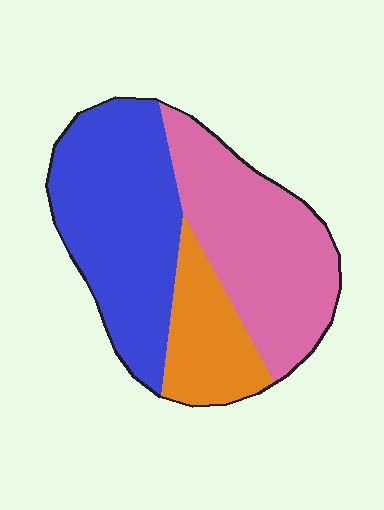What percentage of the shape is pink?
Pink takes up about two fifths (2/5) of the shape.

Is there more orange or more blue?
Blue.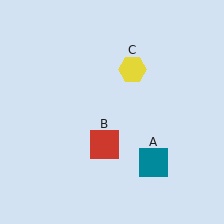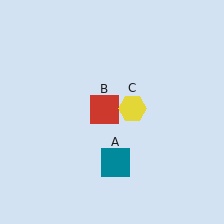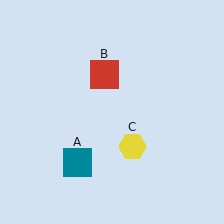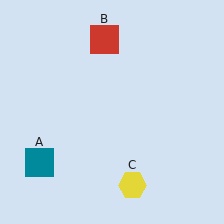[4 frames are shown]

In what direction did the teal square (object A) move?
The teal square (object A) moved left.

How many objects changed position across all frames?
3 objects changed position: teal square (object A), red square (object B), yellow hexagon (object C).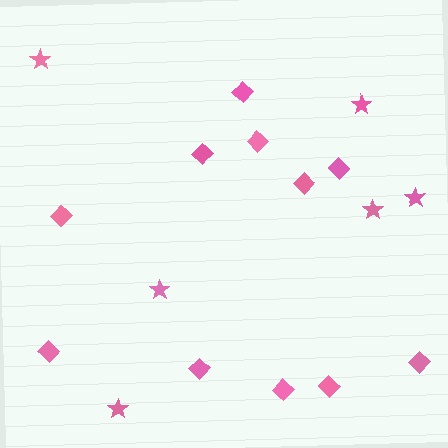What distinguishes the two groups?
There are 2 groups: one group of stars (6) and one group of diamonds (11).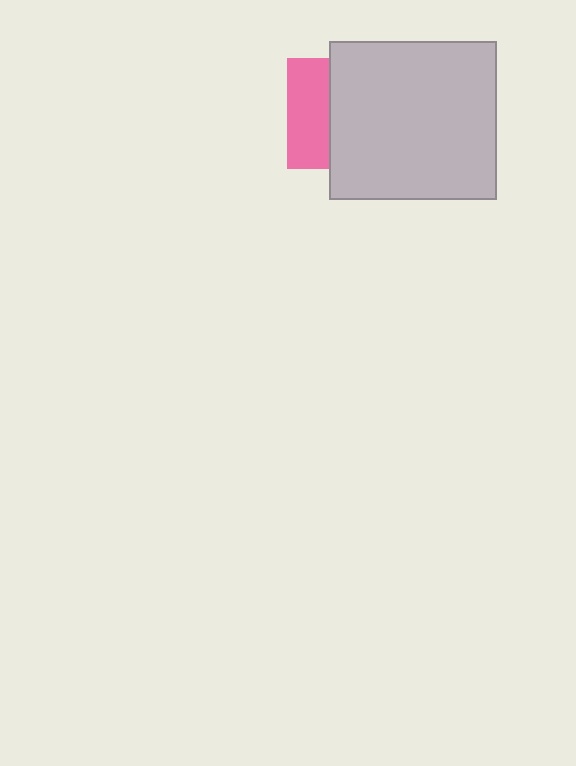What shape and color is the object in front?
The object in front is a light gray rectangle.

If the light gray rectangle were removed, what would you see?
You would see the complete pink square.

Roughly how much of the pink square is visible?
A small part of it is visible (roughly 38%).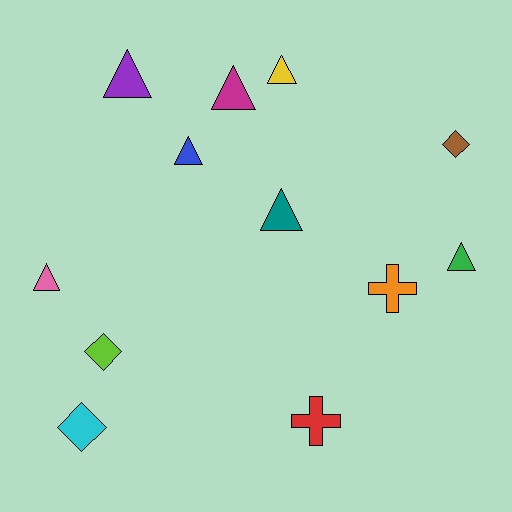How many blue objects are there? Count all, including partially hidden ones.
There is 1 blue object.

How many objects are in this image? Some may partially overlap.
There are 12 objects.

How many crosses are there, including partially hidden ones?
There are 2 crosses.